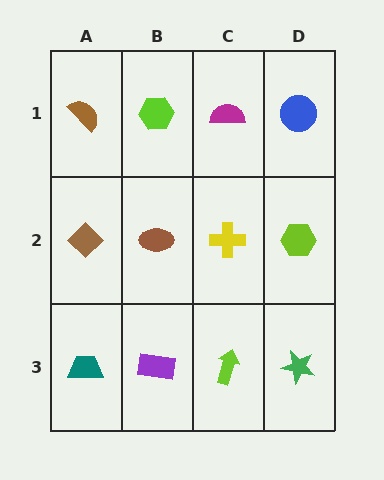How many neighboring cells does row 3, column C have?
3.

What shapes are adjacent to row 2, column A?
A brown semicircle (row 1, column A), a teal trapezoid (row 3, column A), a brown ellipse (row 2, column B).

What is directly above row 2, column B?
A lime hexagon.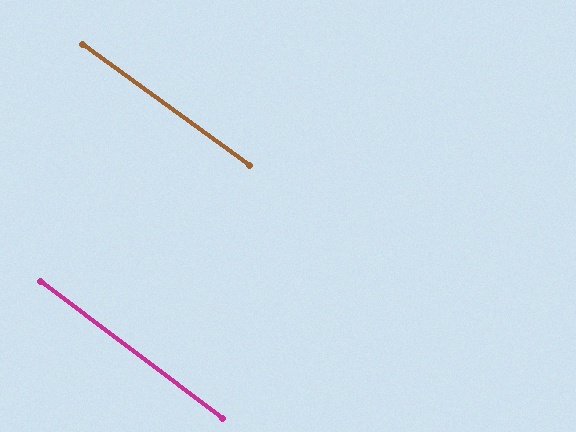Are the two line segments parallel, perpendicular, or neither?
Parallel — their directions differ by only 1.0°.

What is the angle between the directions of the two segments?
Approximately 1 degree.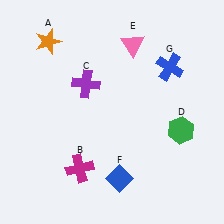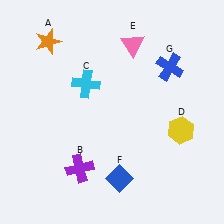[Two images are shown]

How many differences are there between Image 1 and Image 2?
There are 3 differences between the two images.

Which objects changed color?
B changed from magenta to purple. C changed from purple to cyan. D changed from green to yellow.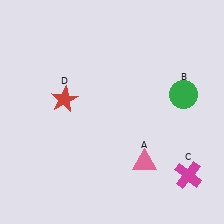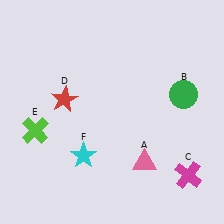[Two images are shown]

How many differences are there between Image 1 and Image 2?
There are 2 differences between the two images.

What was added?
A lime cross (E), a cyan star (F) were added in Image 2.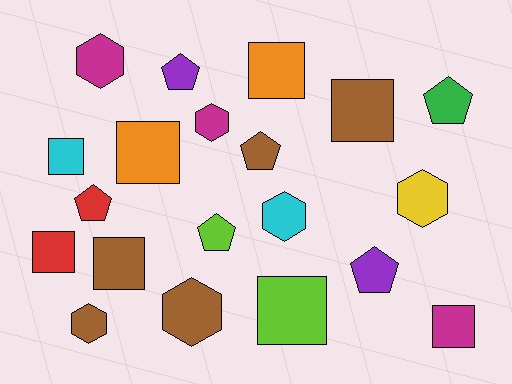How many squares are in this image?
There are 8 squares.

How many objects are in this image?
There are 20 objects.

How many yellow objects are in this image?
There is 1 yellow object.